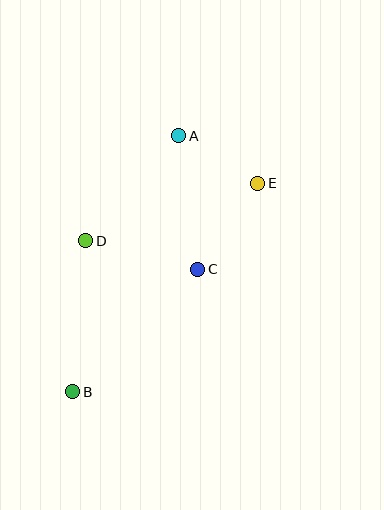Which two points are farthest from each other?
Points B and E are farthest from each other.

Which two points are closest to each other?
Points A and E are closest to each other.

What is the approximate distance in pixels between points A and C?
The distance between A and C is approximately 135 pixels.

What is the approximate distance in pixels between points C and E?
The distance between C and E is approximately 105 pixels.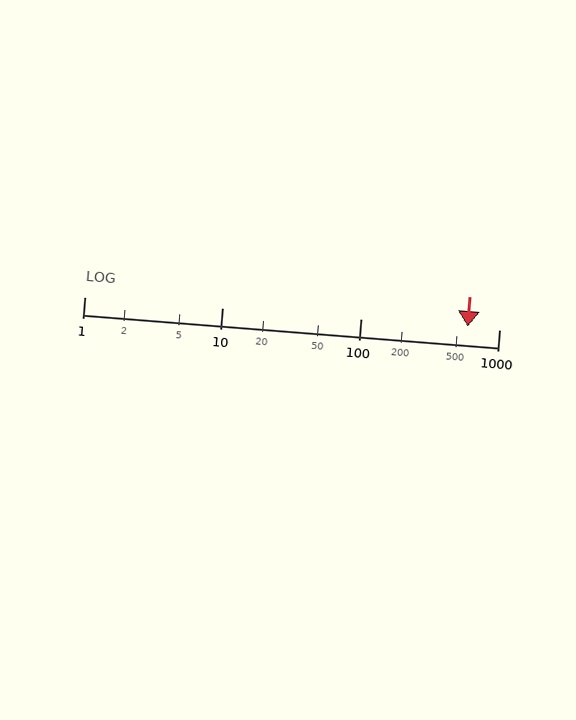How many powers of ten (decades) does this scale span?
The scale spans 3 decades, from 1 to 1000.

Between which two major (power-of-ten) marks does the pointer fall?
The pointer is between 100 and 1000.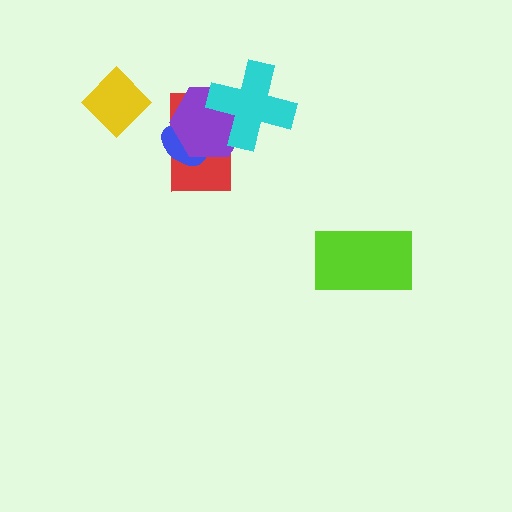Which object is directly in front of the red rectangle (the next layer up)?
The blue ellipse is directly in front of the red rectangle.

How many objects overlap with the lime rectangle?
0 objects overlap with the lime rectangle.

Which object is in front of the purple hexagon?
The cyan cross is in front of the purple hexagon.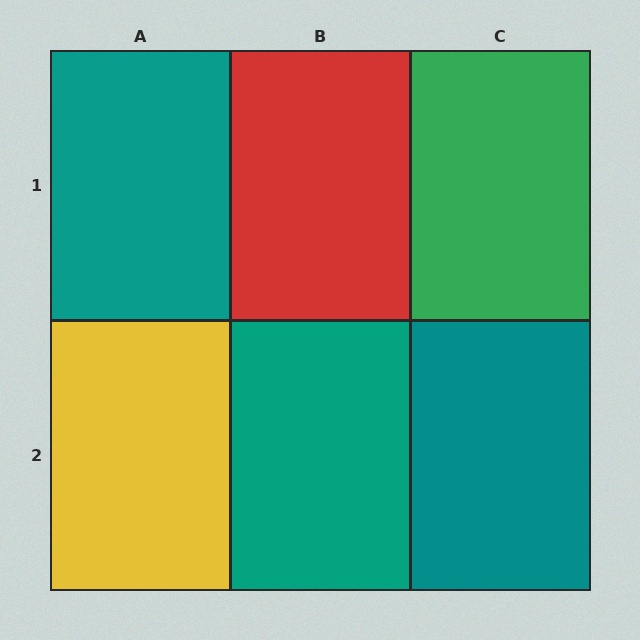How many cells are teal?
3 cells are teal.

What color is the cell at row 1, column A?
Teal.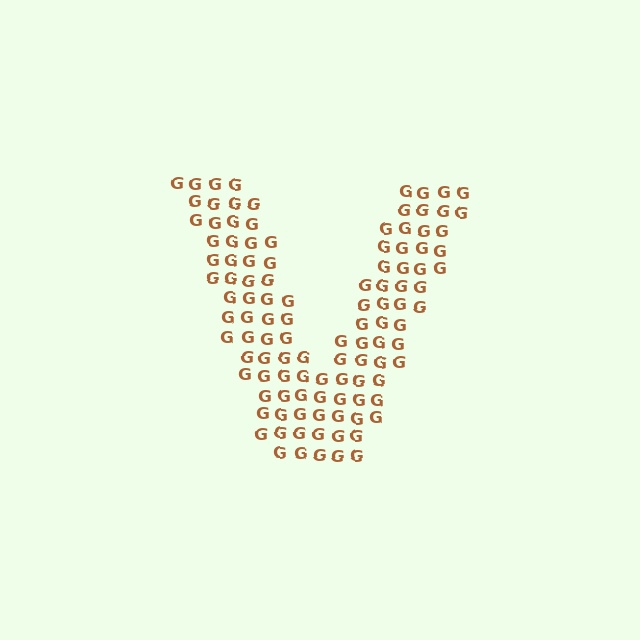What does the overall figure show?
The overall figure shows the letter V.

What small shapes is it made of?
It is made of small letter G's.